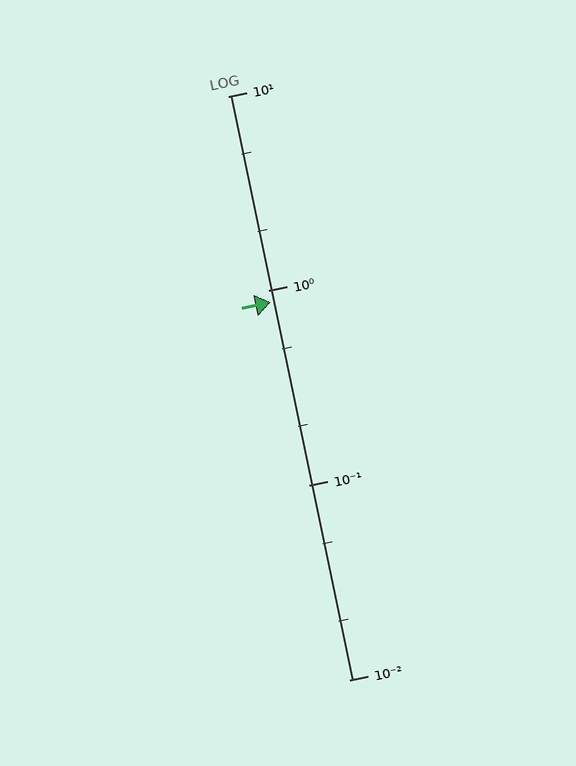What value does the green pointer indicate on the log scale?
The pointer indicates approximately 0.87.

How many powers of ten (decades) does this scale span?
The scale spans 3 decades, from 0.01 to 10.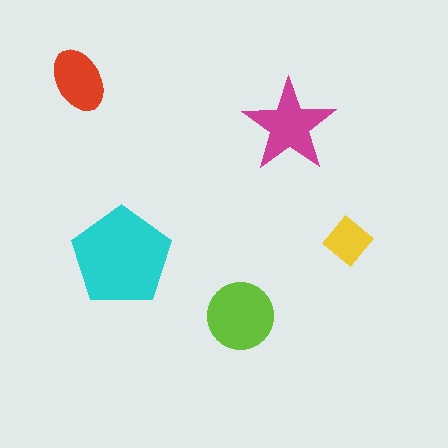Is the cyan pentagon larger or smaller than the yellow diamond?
Larger.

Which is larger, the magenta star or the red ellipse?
The magenta star.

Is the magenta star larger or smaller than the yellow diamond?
Larger.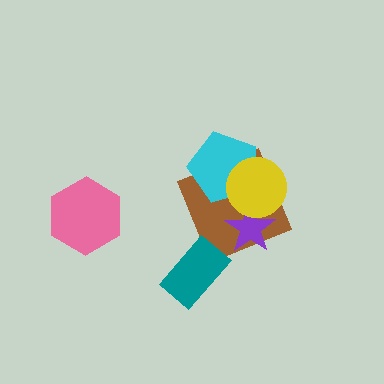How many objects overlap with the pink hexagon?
0 objects overlap with the pink hexagon.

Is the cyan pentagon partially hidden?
Yes, it is partially covered by another shape.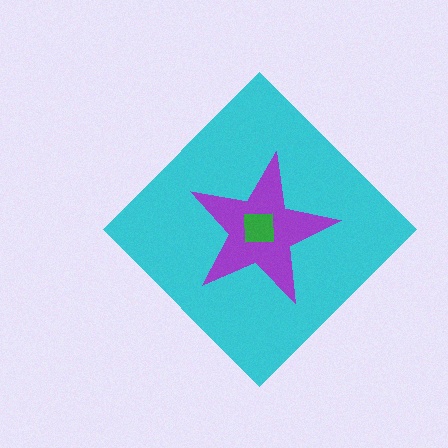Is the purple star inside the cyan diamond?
Yes.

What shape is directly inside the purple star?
The green square.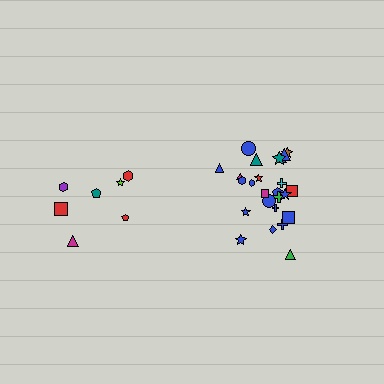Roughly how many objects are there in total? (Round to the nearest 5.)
Roughly 30 objects in total.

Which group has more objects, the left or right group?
The right group.